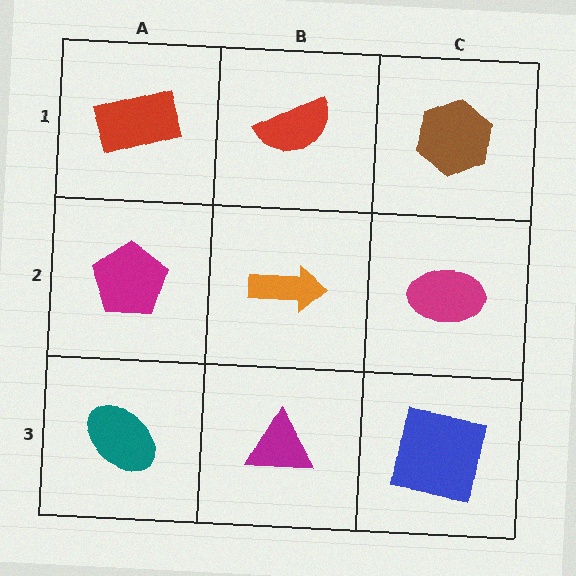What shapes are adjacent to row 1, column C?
A magenta ellipse (row 2, column C), a red semicircle (row 1, column B).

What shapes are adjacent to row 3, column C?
A magenta ellipse (row 2, column C), a magenta triangle (row 3, column B).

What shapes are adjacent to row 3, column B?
An orange arrow (row 2, column B), a teal ellipse (row 3, column A), a blue square (row 3, column C).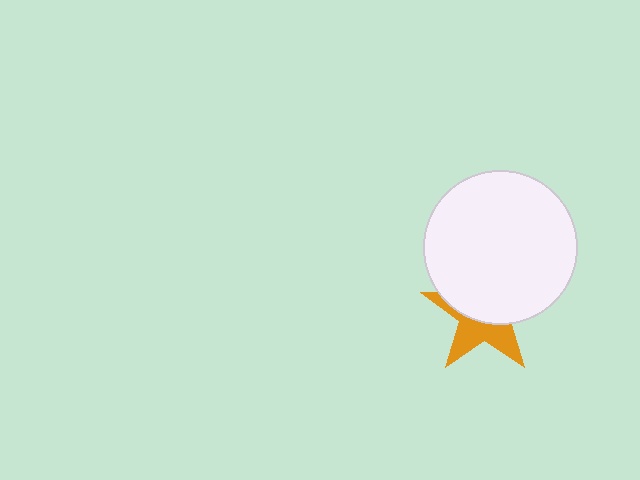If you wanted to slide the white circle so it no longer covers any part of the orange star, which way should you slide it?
Slide it up — that is the most direct way to separate the two shapes.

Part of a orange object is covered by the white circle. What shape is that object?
It is a star.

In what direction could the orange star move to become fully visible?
The orange star could move down. That would shift it out from behind the white circle entirely.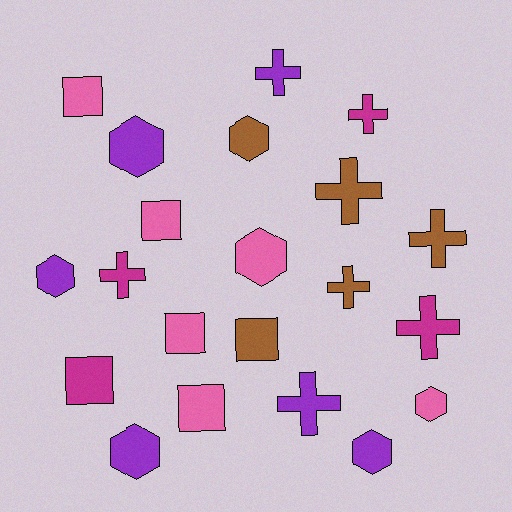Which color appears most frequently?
Pink, with 6 objects.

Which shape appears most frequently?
Cross, with 8 objects.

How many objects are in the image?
There are 21 objects.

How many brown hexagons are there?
There is 1 brown hexagon.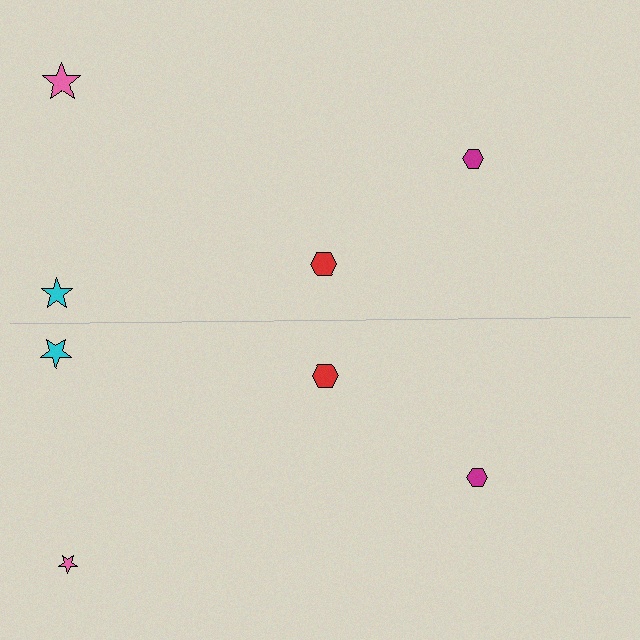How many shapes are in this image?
There are 8 shapes in this image.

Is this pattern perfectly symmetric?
No, the pattern is not perfectly symmetric. The pink star on the bottom side has a different size than its mirror counterpart.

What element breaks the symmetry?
The pink star on the bottom side has a different size than its mirror counterpart.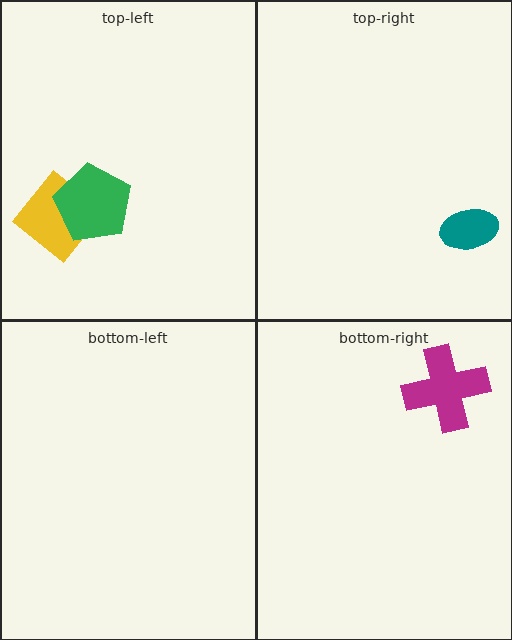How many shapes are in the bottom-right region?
1.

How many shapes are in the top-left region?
2.